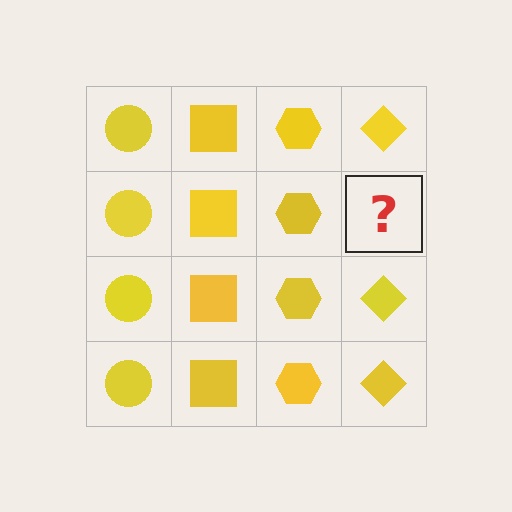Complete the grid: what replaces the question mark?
The question mark should be replaced with a yellow diamond.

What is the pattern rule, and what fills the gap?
The rule is that each column has a consistent shape. The gap should be filled with a yellow diamond.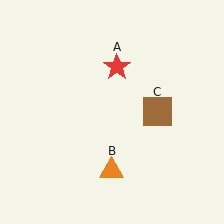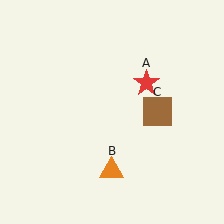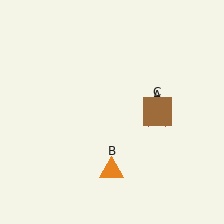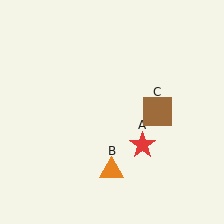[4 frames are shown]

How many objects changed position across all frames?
1 object changed position: red star (object A).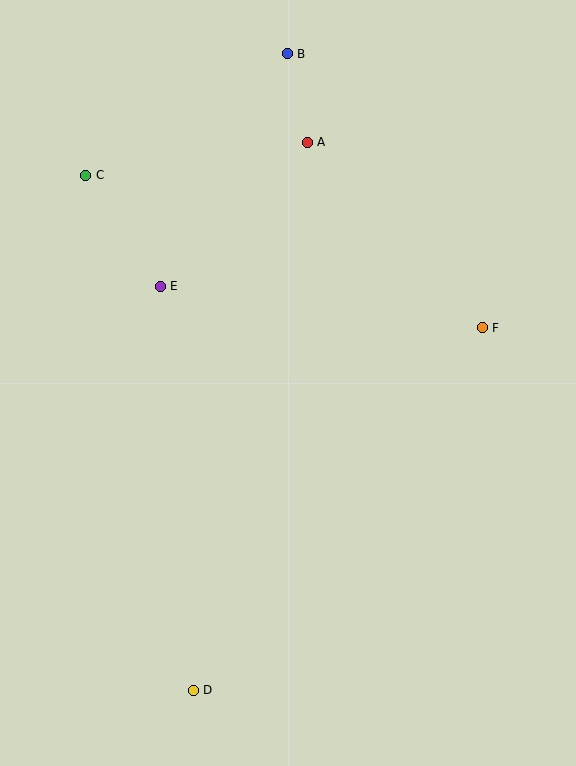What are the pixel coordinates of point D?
Point D is at (193, 690).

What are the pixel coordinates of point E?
Point E is at (160, 286).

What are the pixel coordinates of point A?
Point A is at (307, 142).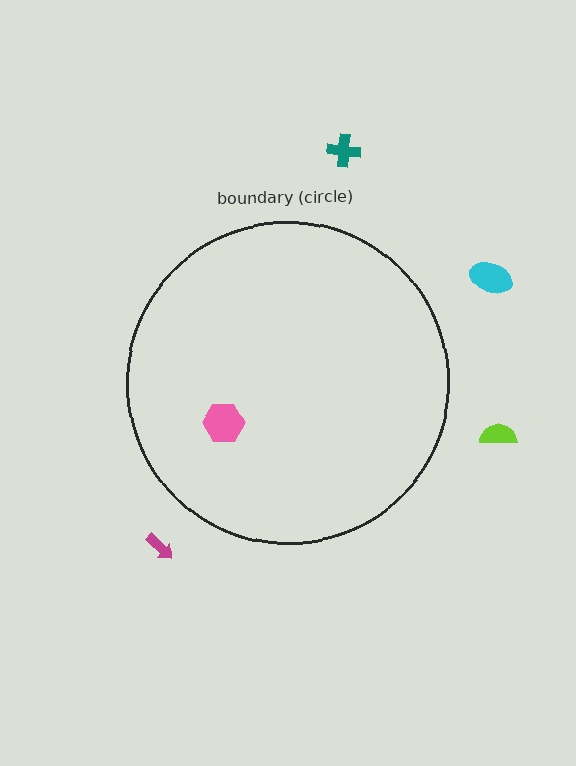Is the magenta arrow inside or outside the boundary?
Outside.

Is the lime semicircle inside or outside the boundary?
Outside.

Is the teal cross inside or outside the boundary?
Outside.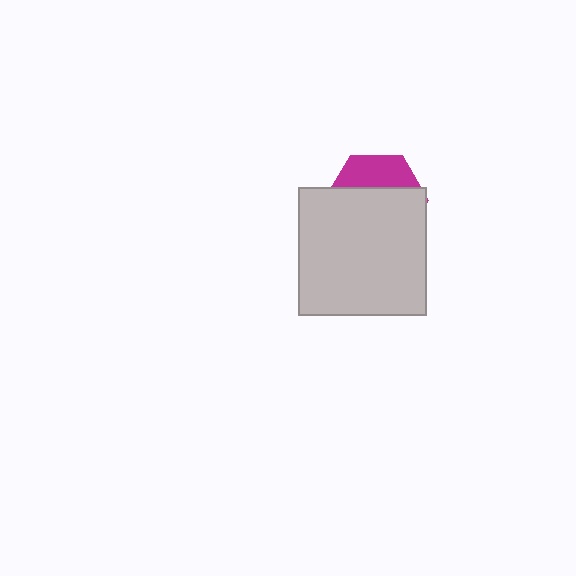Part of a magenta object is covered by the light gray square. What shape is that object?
It is a hexagon.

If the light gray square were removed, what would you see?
You would see the complete magenta hexagon.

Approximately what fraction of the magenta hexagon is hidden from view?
Roughly 68% of the magenta hexagon is hidden behind the light gray square.